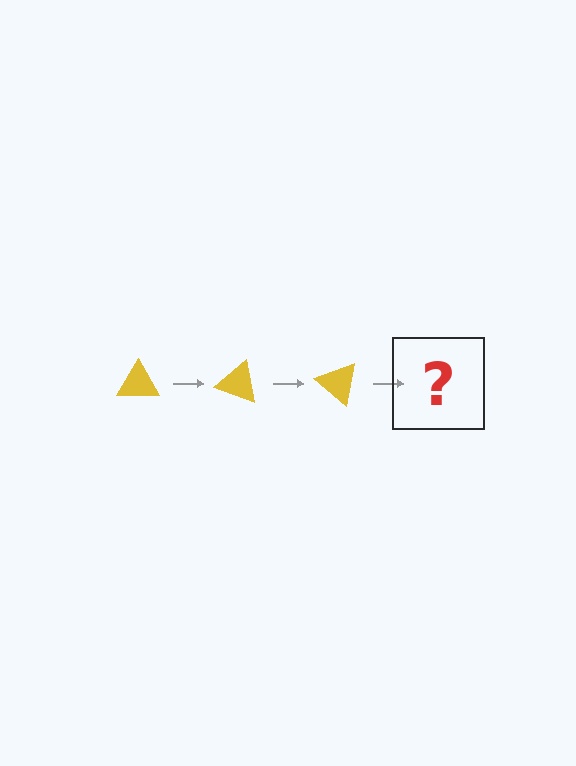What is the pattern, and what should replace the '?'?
The pattern is that the triangle rotates 20 degrees each step. The '?' should be a yellow triangle rotated 60 degrees.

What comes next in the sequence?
The next element should be a yellow triangle rotated 60 degrees.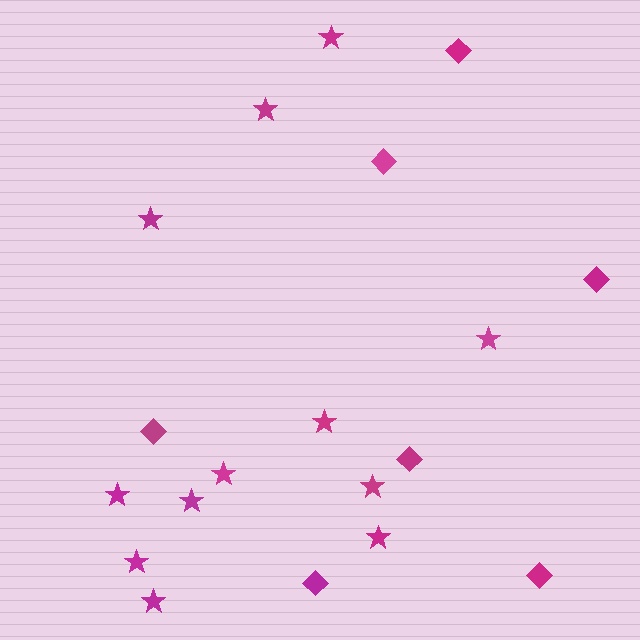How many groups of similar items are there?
There are 2 groups: one group of diamonds (7) and one group of stars (12).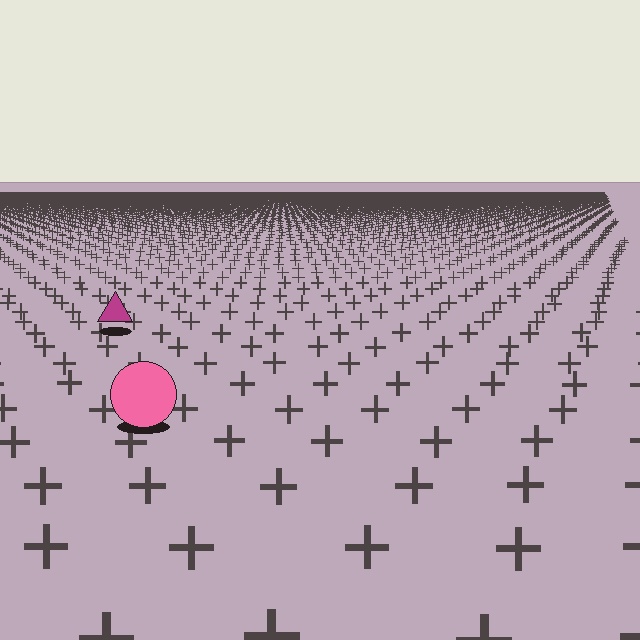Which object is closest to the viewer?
The pink circle is closest. The texture marks near it are larger and more spread out.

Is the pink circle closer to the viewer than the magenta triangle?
Yes. The pink circle is closer — you can tell from the texture gradient: the ground texture is coarser near it.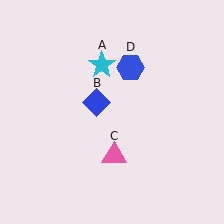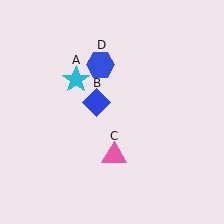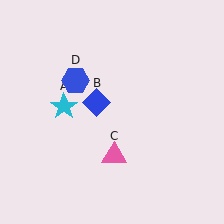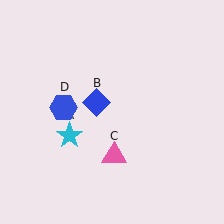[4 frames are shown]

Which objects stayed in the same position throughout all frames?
Blue diamond (object B) and pink triangle (object C) remained stationary.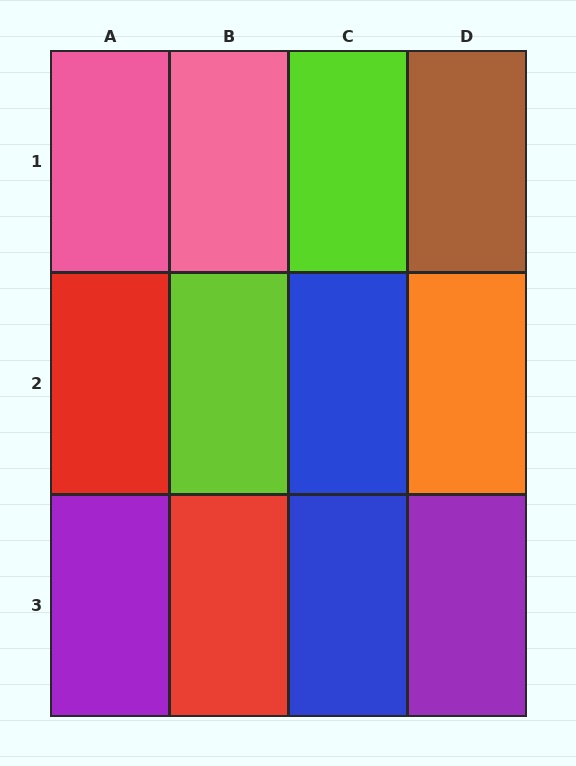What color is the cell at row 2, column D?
Orange.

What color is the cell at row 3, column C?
Blue.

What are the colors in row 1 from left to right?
Pink, pink, lime, brown.